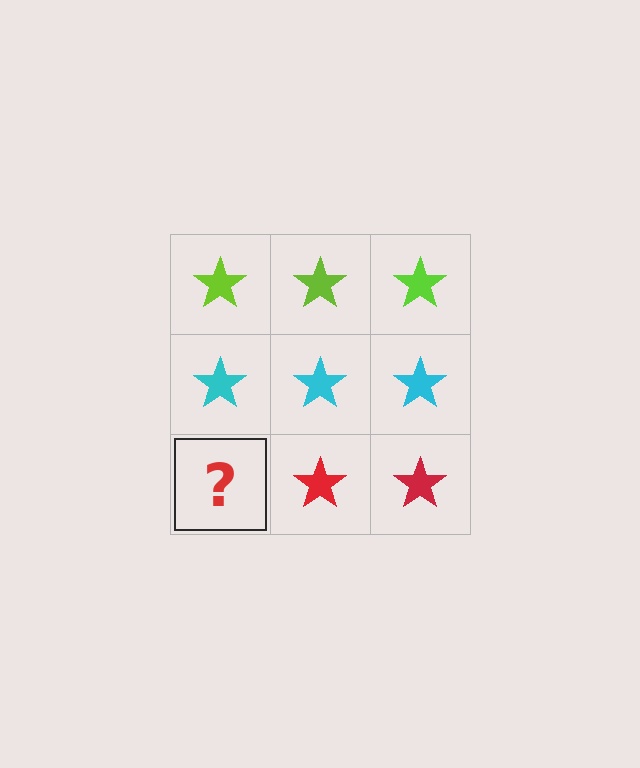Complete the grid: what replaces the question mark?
The question mark should be replaced with a red star.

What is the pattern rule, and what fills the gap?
The rule is that each row has a consistent color. The gap should be filled with a red star.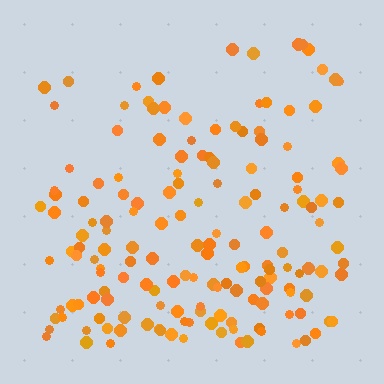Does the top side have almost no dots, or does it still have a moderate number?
Still a moderate number, just noticeably fewer than the bottom.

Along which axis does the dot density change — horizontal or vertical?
Vertical.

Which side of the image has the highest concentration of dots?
The bottom.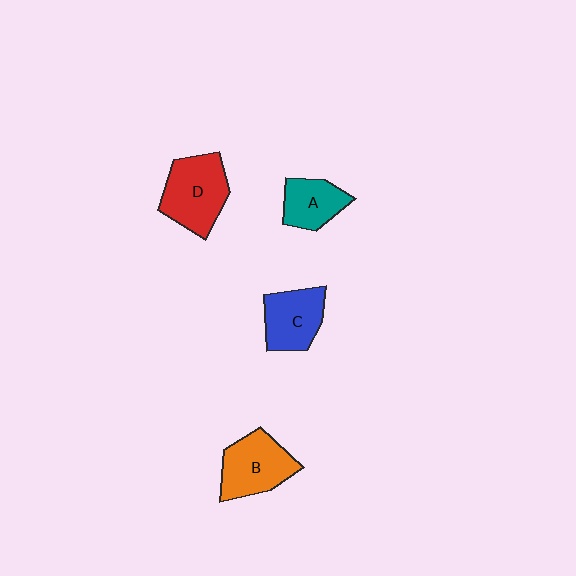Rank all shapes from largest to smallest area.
From largest to smallest: D (red), B (orange), C (blue), A (teal).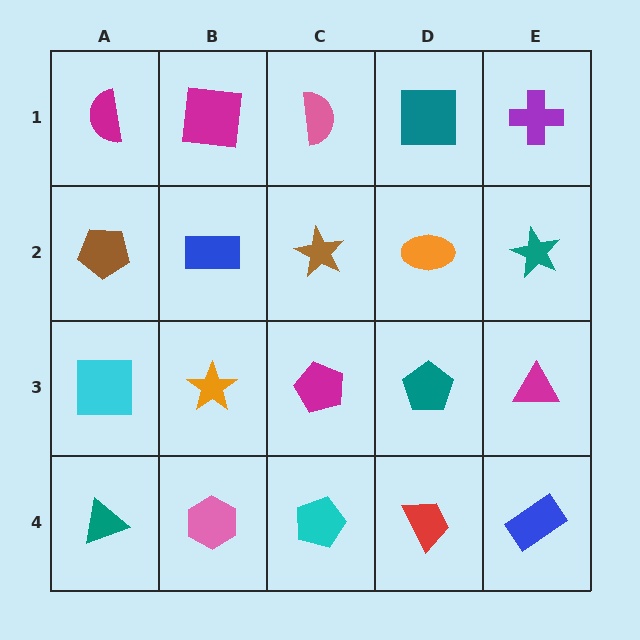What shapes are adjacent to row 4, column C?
A magenta pentagon (row 3, column C), a pink hexagon (row 4, column B), a red trapezoid (row 4, column D).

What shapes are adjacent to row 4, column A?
A cyan square (row 3, column A), a pink hexagon (row 4, column B).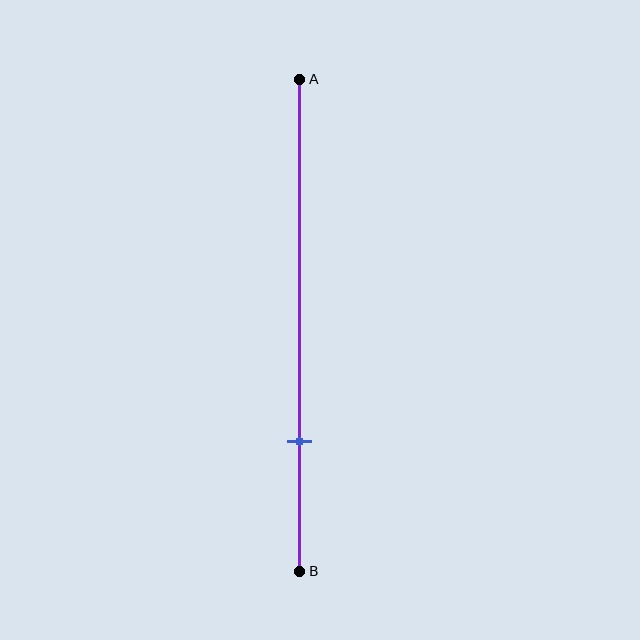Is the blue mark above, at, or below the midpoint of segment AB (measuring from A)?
The blue mark is below the midpoint of segment AB.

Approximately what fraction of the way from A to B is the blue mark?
The blue mark is approximately 75% of the way from A to B.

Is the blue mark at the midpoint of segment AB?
No, the mark is at about 75% from A, not at the 50% midpoint.